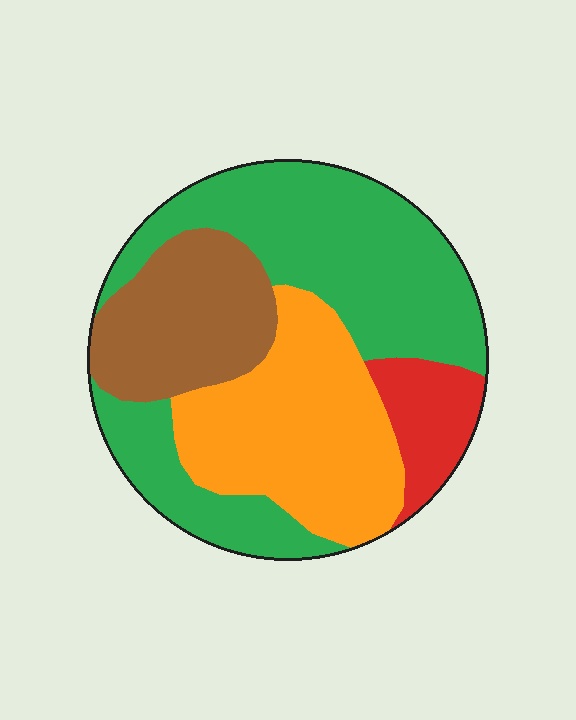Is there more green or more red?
Green.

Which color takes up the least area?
Red, at roughly 10%.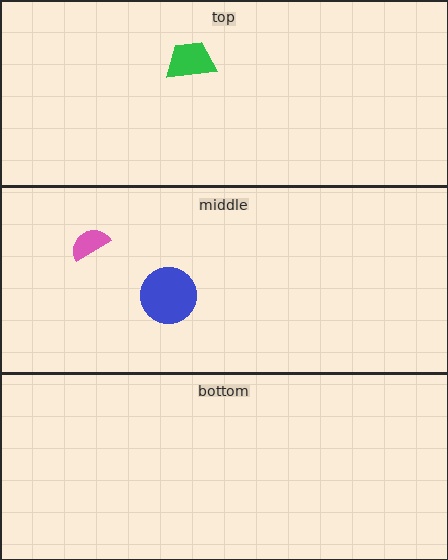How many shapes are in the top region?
1.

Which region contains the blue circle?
The middle region.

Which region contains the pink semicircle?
The middle region.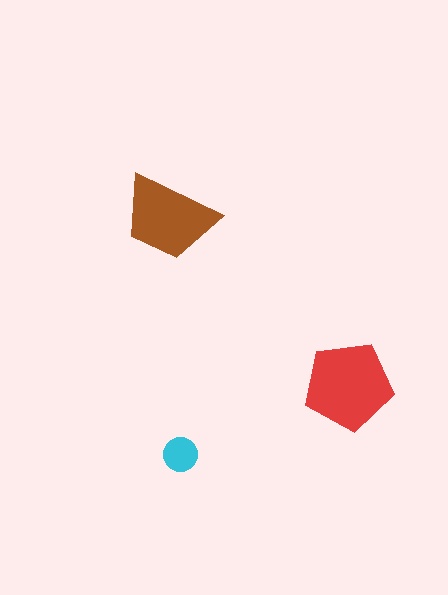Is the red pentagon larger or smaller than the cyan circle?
Larger.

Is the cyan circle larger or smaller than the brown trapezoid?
Smaller.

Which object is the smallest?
The cyan circle.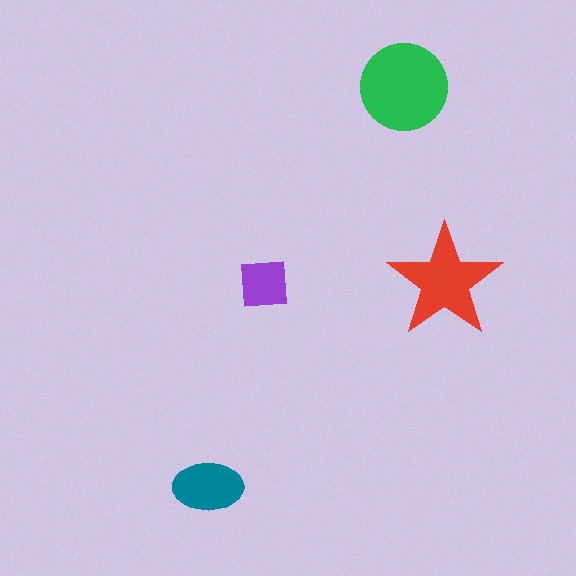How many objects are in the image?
There are 4 objects in the image.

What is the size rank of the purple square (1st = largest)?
4th.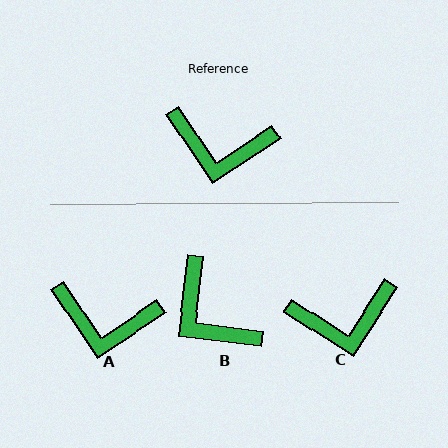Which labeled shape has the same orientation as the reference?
A.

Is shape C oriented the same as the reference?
No, it is off by about 24 degrees.